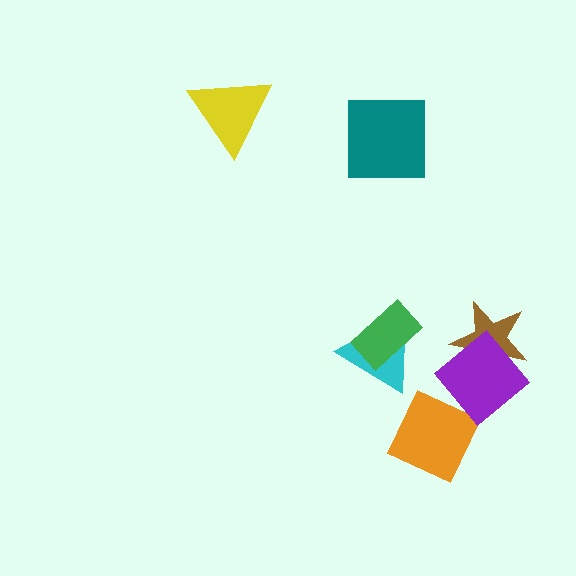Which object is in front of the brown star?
The purple diamond is in front of the brown star.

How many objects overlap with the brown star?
1 object overlaps with the brown star.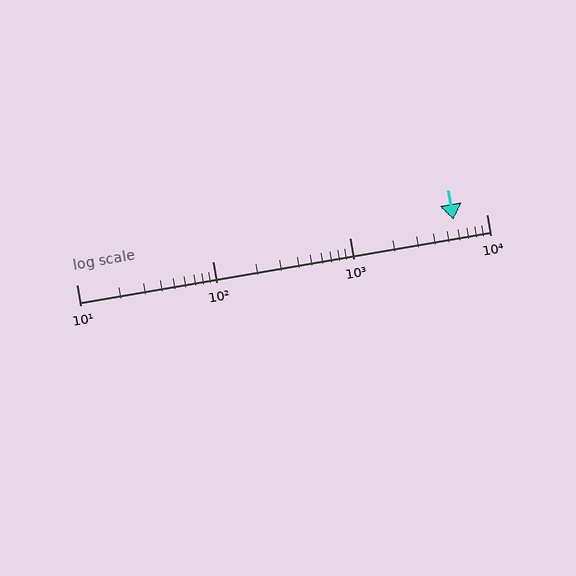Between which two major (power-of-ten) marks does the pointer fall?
The pointer is between 1000 and 10000.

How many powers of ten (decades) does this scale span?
The scale spans 3 decades, from 10 to 10000.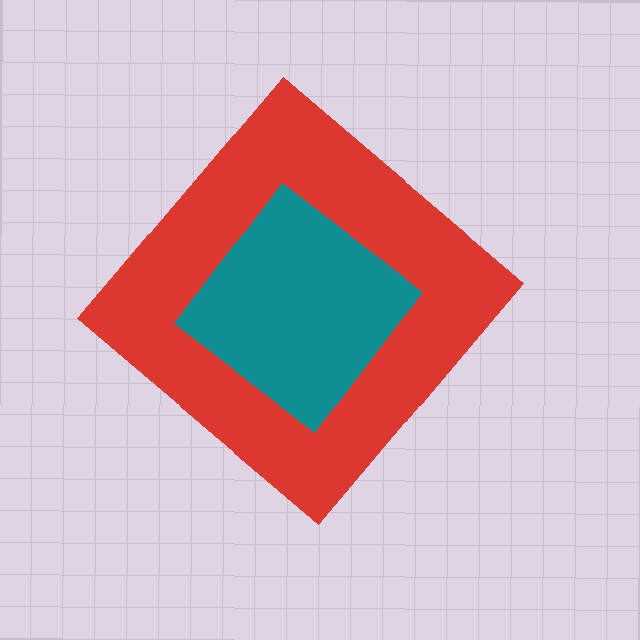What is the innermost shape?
The teal diamond.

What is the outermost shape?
The red diamond.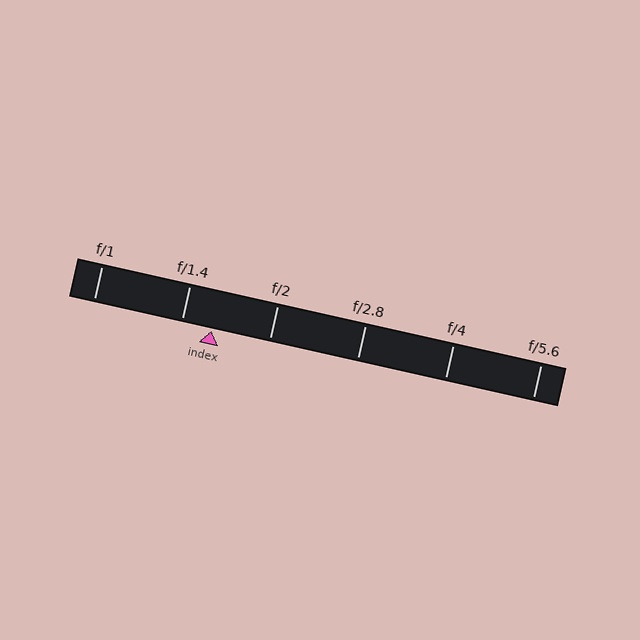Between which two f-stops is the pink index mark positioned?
The index mark is between f/1.4 and f/2.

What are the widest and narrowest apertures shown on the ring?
The widest aperture shown is f/1 and the narrowest is f/5.6.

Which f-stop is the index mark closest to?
The index mark is closest to f/1.4.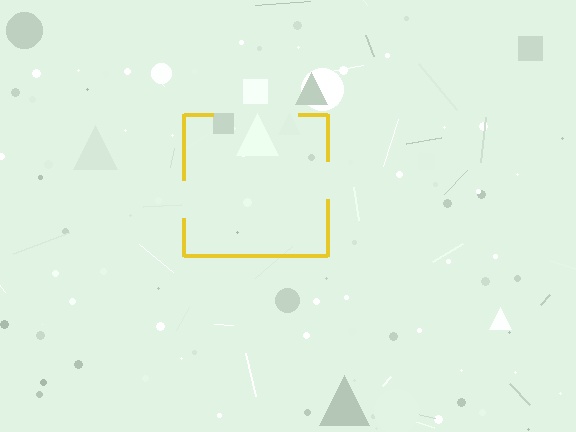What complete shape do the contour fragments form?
The contour fragments form a square.